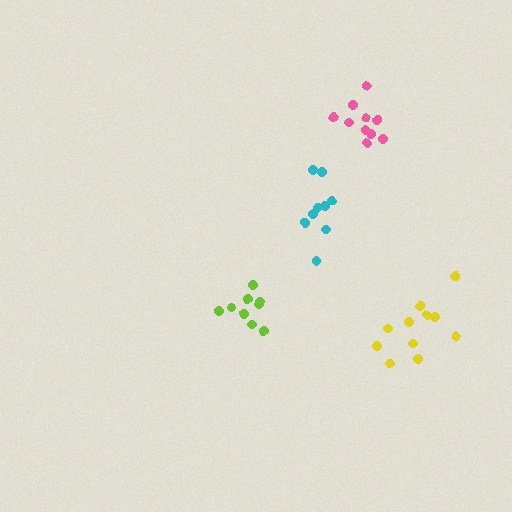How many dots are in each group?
Group 1: 12 dots, Group 2: 10 dots, Group 3: 9 dots, Group 4: 9 dots (40 total).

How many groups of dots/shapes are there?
There are 4 groups.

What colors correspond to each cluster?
The clusters are colored: yellow, pink, lime, cyan.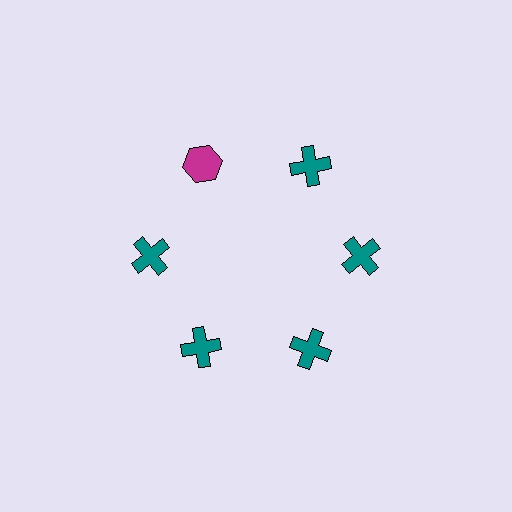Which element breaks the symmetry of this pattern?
The magenta hexagon at roughly the 11 o'clock position breaks the symmetry. All other shapes are teal crosses.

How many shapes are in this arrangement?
There are 6 shapes arranged in a ring pattern.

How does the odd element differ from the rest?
It differs in both color (magenta instead of teal) and shape (hexagon instead of cross).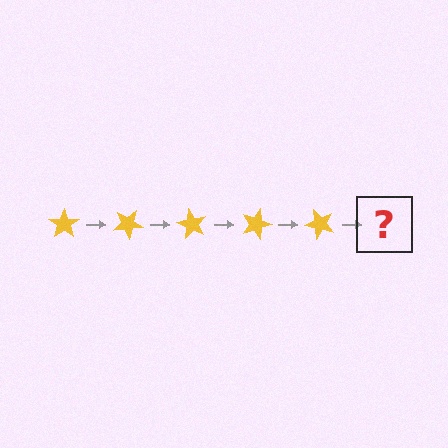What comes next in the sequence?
The next element should be a yellow star rotated 150 degrees.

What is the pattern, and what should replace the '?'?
The pattern is that the star rotates 30 degrees each step. The '?' should be a yellow star rotated 150 degrees.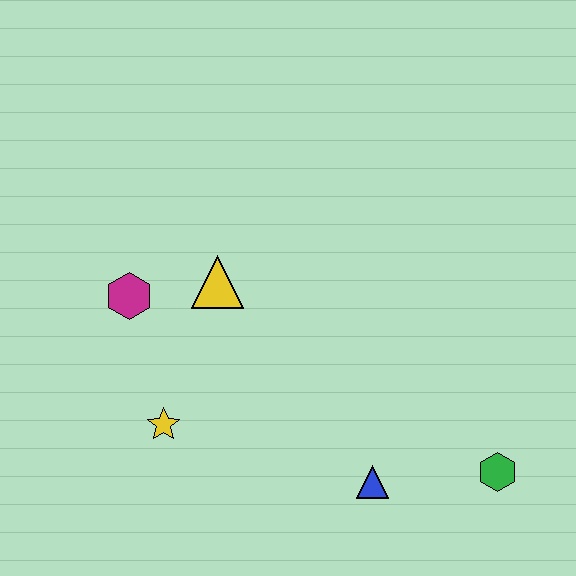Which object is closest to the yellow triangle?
The magenta hexagon is closest to the yellow triangle.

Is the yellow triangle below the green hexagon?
No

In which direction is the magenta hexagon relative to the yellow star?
The magenta hexagon is above the yellow star.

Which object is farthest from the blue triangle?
The magenta hexagon is farthest from the blue triangle.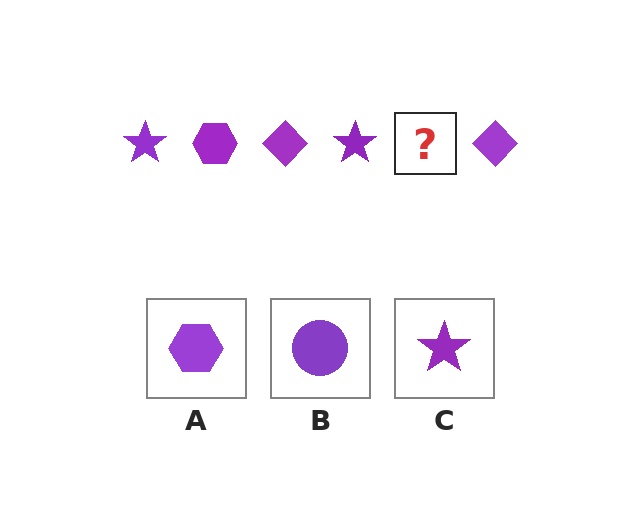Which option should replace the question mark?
Option A.